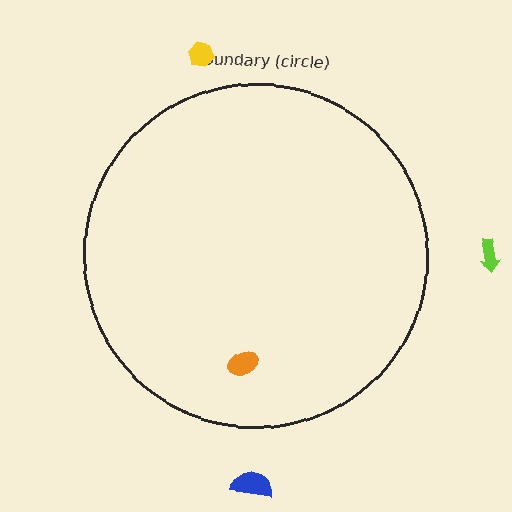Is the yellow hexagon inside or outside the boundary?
Outside.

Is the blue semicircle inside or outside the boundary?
Outside.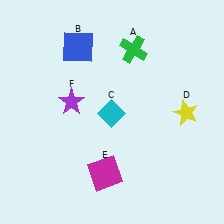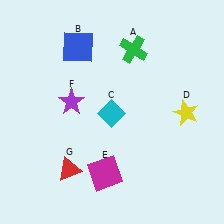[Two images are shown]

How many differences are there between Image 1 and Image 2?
There is 1 difference between the two images.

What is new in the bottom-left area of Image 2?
A red triangle (G) was added in the bottom-left area of Image 2.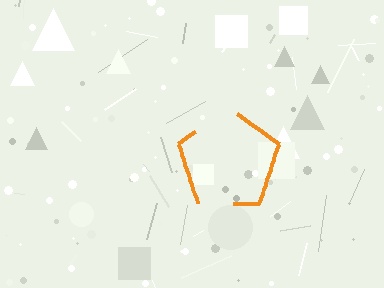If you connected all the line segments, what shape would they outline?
They would outline a pentagon.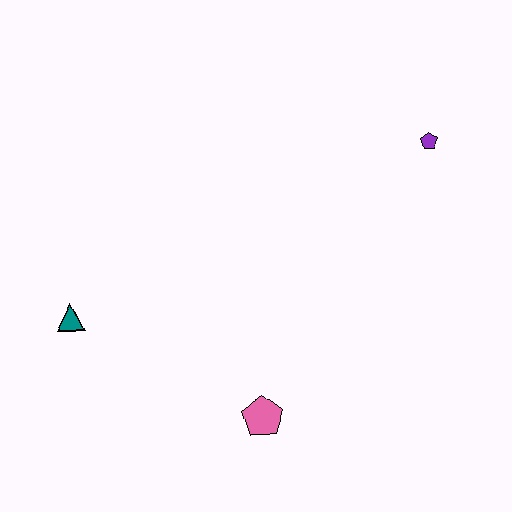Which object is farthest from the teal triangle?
The purple pentagon is farthest from the teal triangle.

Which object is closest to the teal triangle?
The pink pentagon is closest to the teal triangle.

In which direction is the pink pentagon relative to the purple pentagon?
The pink pentagon is below the purple pentagon.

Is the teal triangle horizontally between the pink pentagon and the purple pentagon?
No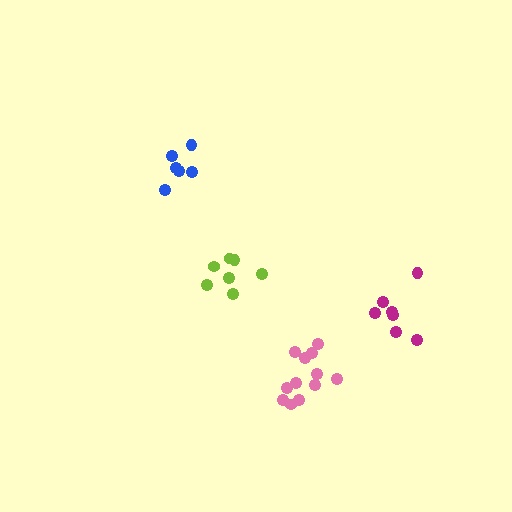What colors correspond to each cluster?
The clusters are colored: lime, blue, magenta, pink.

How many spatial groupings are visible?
There are 4 spatial groupings.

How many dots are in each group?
Group 1: 7 dots, Group 2: 6 dots, Group 3: 7 dots, Group 4: 12 dots (32 total).